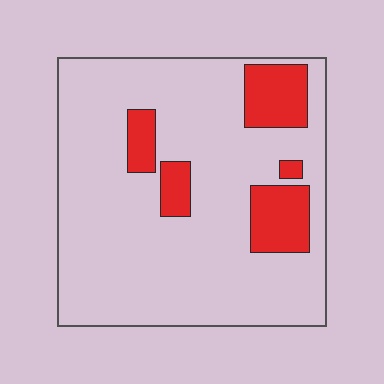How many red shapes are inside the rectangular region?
5.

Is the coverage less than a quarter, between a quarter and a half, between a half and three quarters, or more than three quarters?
Less than a quarter.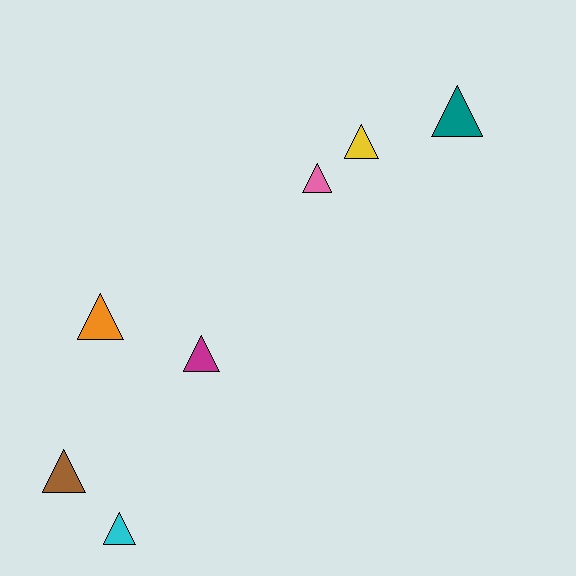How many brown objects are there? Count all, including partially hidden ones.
There is 1 brown object.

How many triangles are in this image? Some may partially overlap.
There are 7 triangles.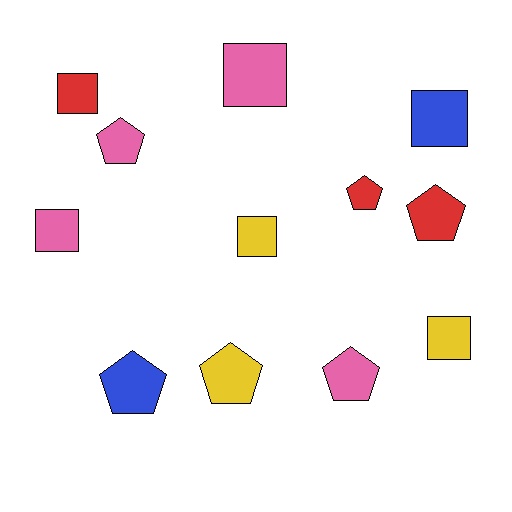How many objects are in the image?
There are 12 objects.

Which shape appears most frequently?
Square, with 6 objects.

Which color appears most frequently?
Pink, with 4 objects.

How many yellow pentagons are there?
There is 1 yellow pentagon.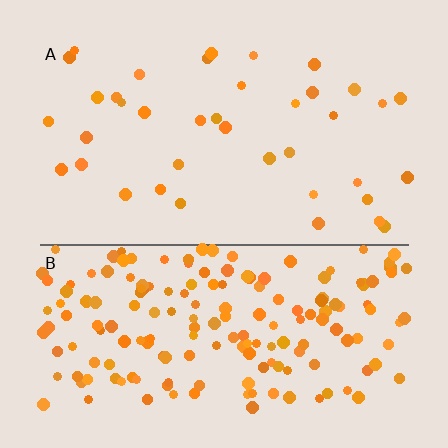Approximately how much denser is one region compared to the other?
Approximately 4.7× — region B over region A.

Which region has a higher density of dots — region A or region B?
B (the bottom).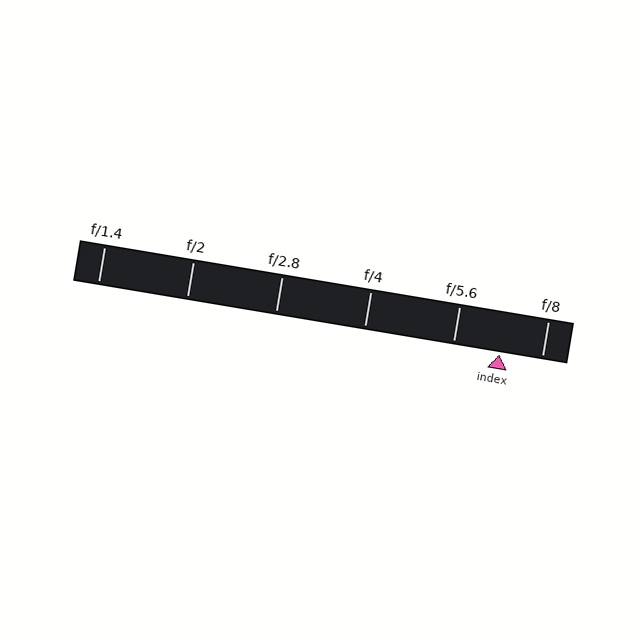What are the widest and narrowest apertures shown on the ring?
The widest aperture shown is f/1.4 and the narrowest is f/8.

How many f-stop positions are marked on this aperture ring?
There are 6 f-stop positions marked.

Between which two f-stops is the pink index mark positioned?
The index mark is between f/5.6 and f/8.